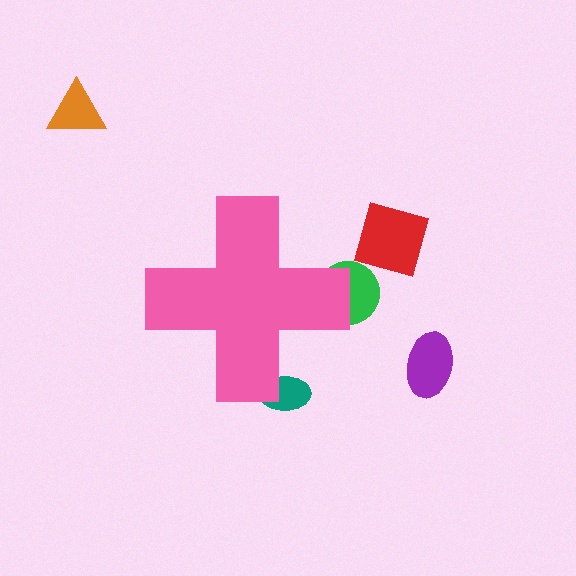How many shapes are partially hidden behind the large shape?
2 shapes are partially hidden.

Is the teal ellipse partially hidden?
Yes, the teal ellipse is partially hidden behind the pink cross.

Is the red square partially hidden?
No, the red square is fully visible.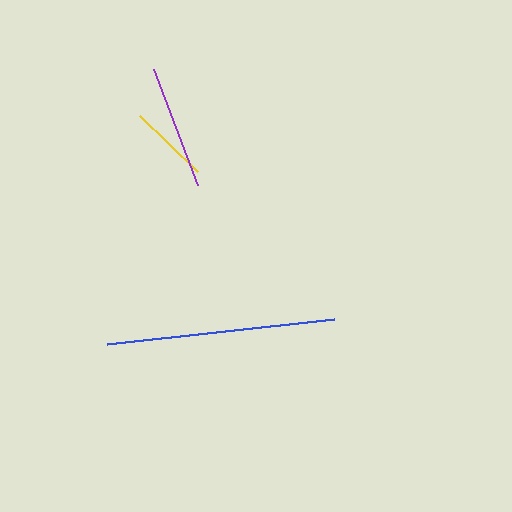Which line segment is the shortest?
The yellow line is the shortest at approximately 81 pixels.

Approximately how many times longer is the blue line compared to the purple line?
The blue line is approximately 1.8 times the length of the purple line.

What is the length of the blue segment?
The blue segment is approximately 228 pixels long.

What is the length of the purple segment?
The purple segment is approximately 124 pixels long.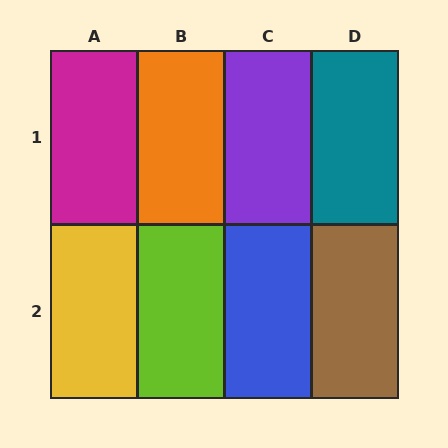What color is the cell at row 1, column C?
Purple.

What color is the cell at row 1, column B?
Orange.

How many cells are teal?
1 cell is teal.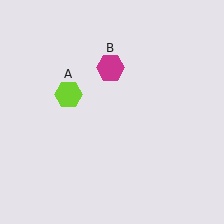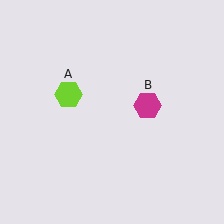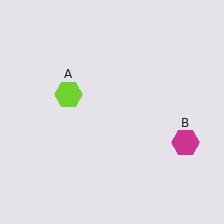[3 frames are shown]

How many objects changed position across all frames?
1 object changed position: magenta hexagon (object B).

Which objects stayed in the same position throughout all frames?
Lime hexagon (object A) remained stationary.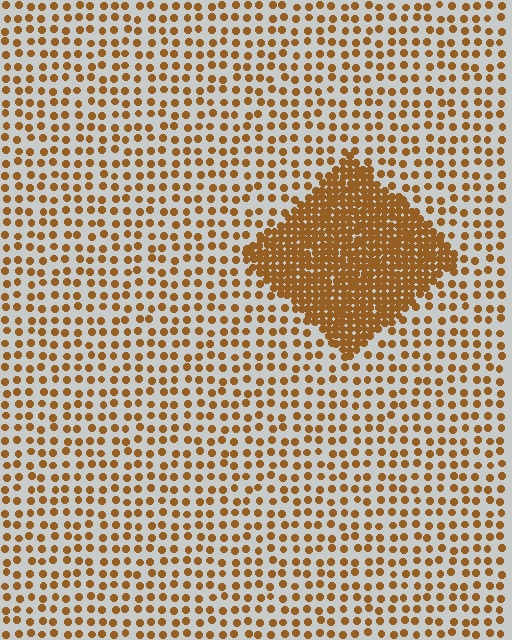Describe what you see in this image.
The image contains small brown elements arranged at two different densities. A diamond-shaped region is visible where the elements are more densely packed than the surrounding area.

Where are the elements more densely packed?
The elements are more densely packed inside the diamond boundary.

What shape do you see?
I see a diamond.